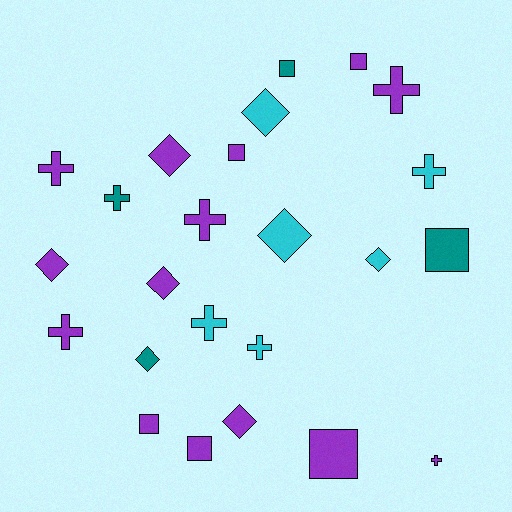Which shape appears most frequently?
Cross, with 9 objects.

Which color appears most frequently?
Purple, with 14 objects.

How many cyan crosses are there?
There are 3 cyan crosses.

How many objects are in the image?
There are 24 objects.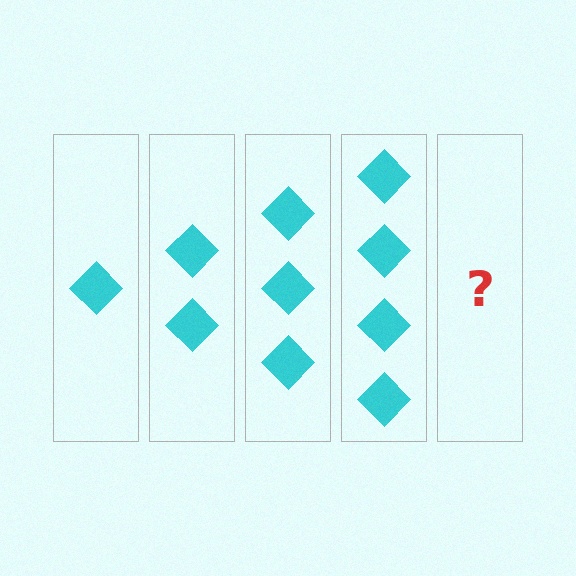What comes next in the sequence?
The next element should be 5 diamonds.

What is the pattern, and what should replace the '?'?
The pattern is that each step adds one more diamond. The '?' should be 5 diamonds.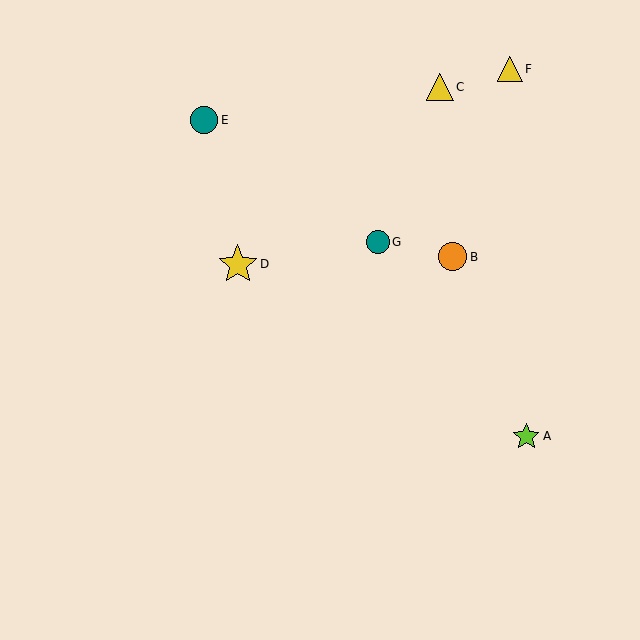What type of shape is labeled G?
Shape G is a teal circle.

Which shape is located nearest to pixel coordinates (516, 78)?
The yellow triangle (labeled F) at (510, 69) is nearest to that location.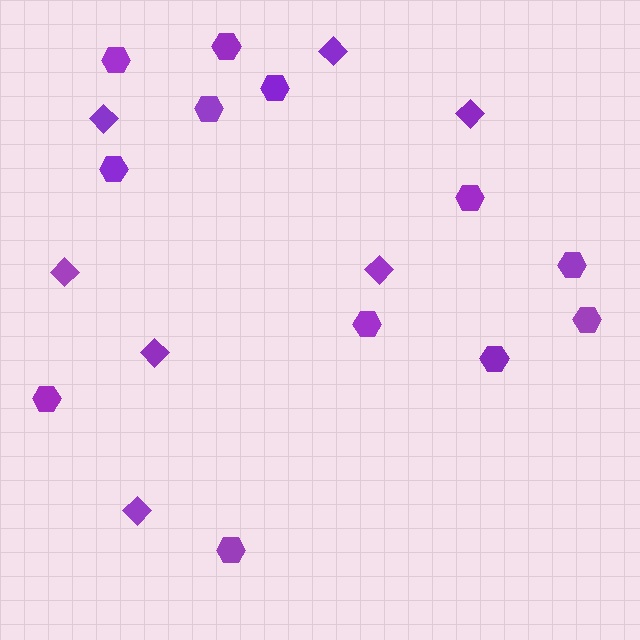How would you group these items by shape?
There are 2 groups: one group of hexagons (12) and one group of diamonds (7).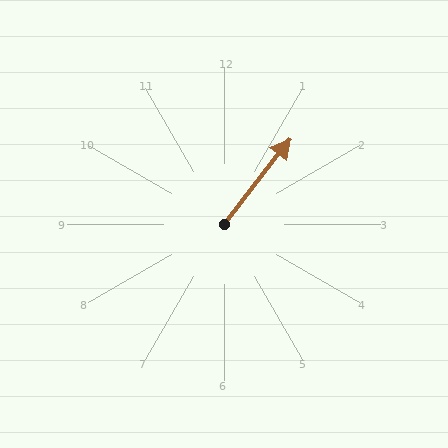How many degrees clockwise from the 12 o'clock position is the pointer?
Approximately 38 degrees.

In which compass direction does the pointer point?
Northeast.